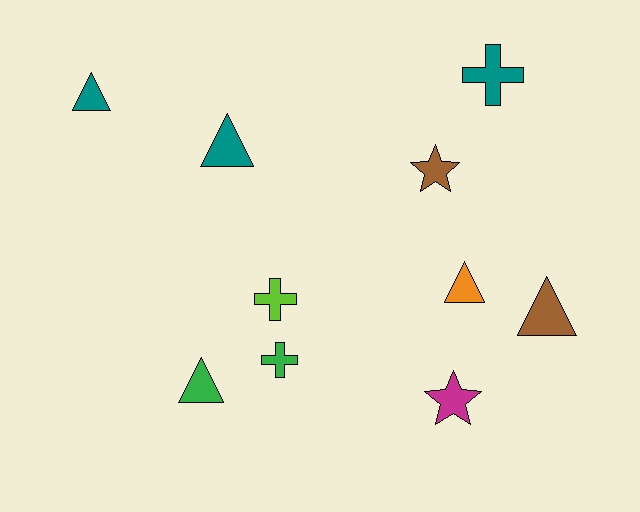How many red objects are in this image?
There are no red objects.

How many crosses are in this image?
There are 3 crosses.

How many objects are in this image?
There are 10 objects.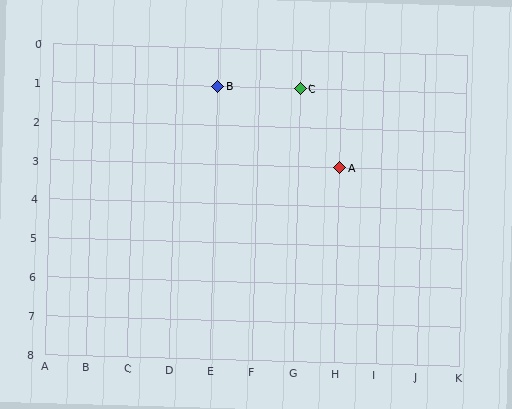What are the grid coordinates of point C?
Point C is at grid coordinates (G, 1).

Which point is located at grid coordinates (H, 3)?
Point A is at (H, 3).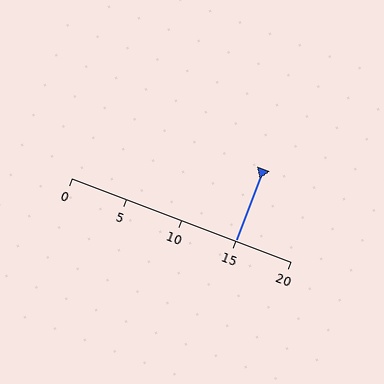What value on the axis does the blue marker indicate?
The marker indicates approximately 15.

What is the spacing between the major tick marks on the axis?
The major ticks are spaced 5 apart.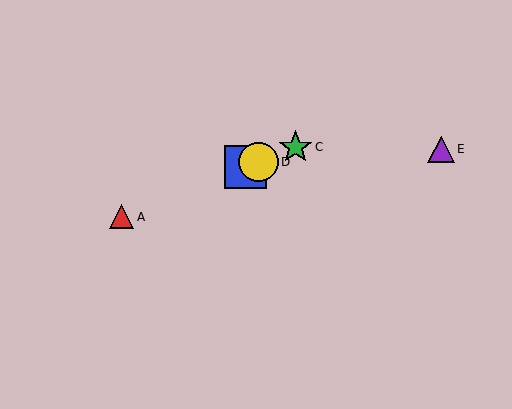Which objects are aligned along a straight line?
Objects A, B, C, D are aligned along a straight line.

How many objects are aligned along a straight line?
4 objects (A, B, C, D) are aligned along a straight line.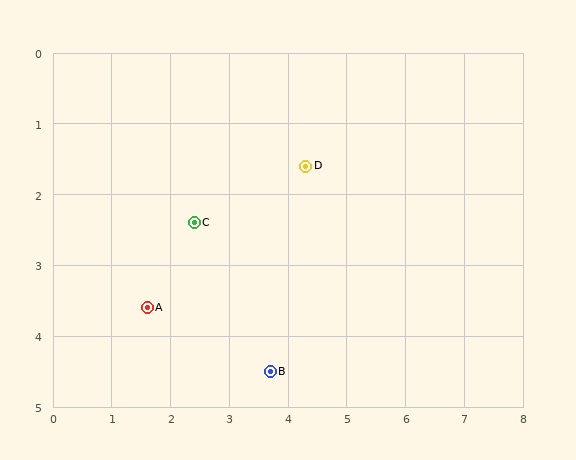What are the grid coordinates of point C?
Point C is at approximately (2.4, 2.4).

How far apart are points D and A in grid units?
Points D and A are about 3.4 grid units apart.